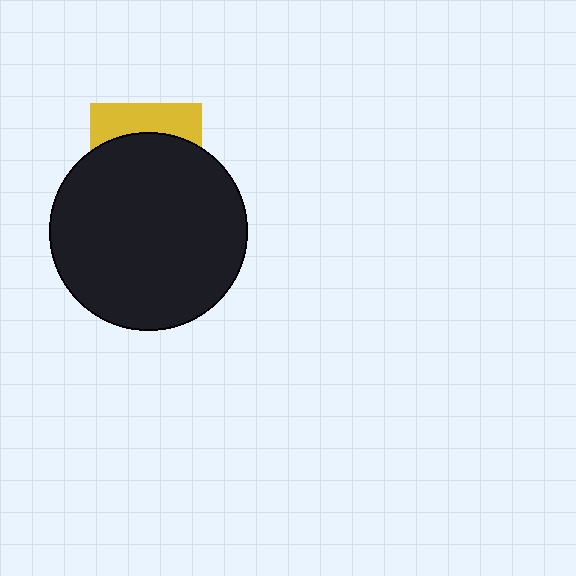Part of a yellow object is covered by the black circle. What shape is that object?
It is a square.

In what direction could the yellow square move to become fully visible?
The yellow square could move up. That would shift it out from behind the black circle entirely.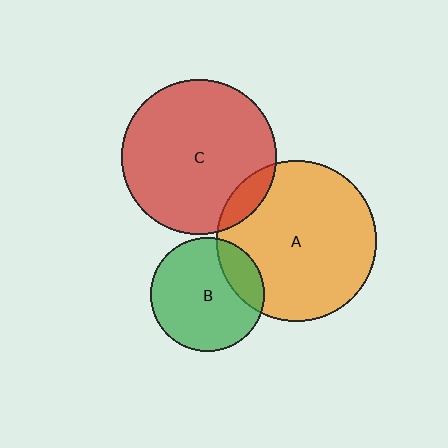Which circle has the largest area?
Circle A (orange).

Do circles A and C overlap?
Yes.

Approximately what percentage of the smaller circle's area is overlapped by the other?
Approximately 10%.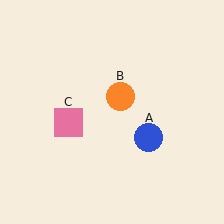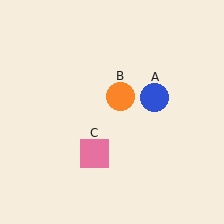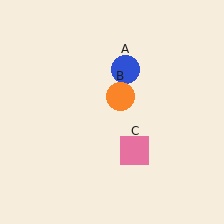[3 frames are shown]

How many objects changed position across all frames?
2 objects changed position: blue circle (object A), pink square (object C).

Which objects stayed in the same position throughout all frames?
Orange circle (object B) remained stationary.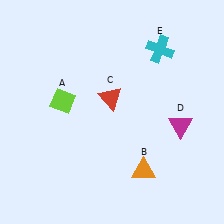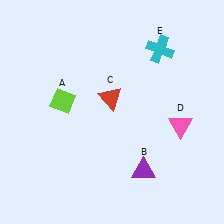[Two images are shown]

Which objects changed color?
B changed from orange to purple. D changed from magenta to pink.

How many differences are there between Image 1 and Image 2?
There are 2 differences between the two images.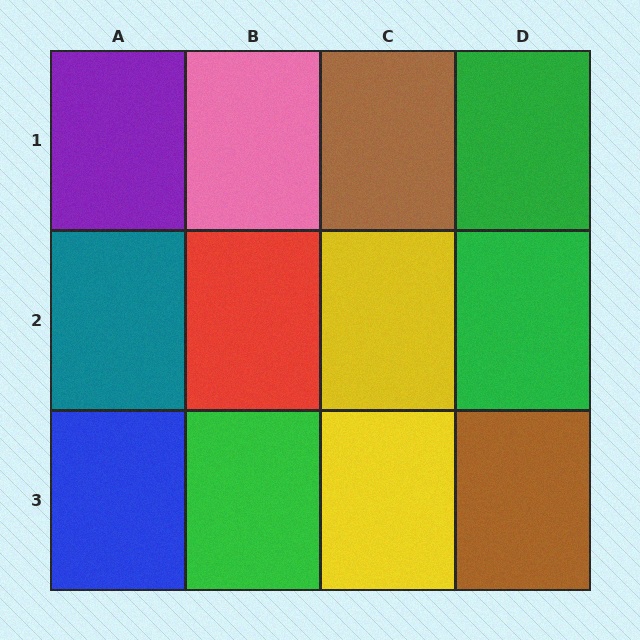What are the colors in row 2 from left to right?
Teal, red, yellow, green.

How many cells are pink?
1 cell is pink.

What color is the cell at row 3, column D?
Brown.